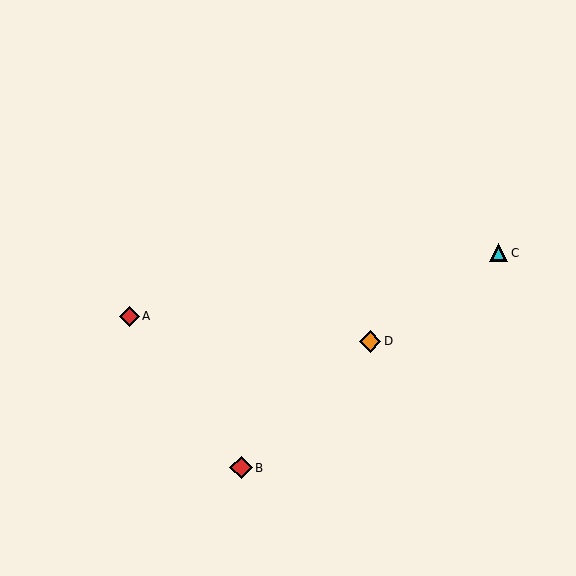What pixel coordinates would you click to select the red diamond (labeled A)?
Click at (129, 316) to select the red diamond A.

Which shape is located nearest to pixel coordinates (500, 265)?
The cyan triangle (labeled C) at (499, 253) is nearest to that location.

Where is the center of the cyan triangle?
The center of the cyan triangle is at (499, 253).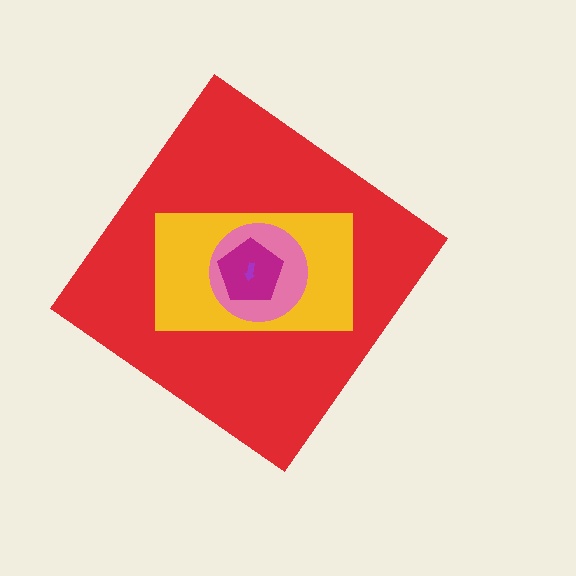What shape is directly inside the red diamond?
The yellow rectangle.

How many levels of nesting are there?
5.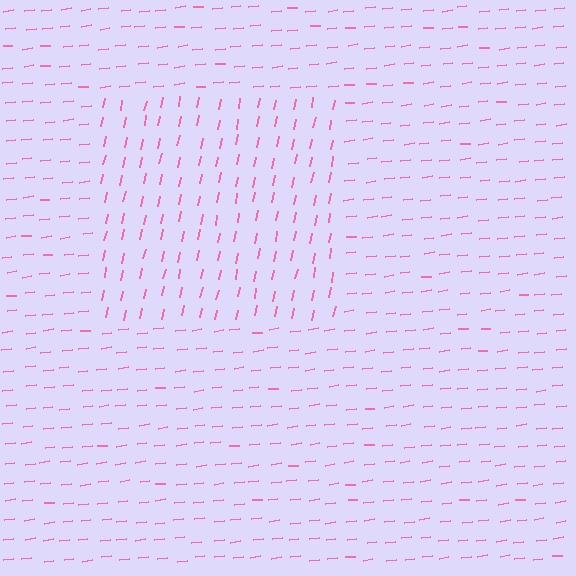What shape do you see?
I see a rectangle.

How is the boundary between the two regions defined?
The boundary is defined purely by a change in line orientation (approximately 72 degrees difference). All lines are the same color and thickness.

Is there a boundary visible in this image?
Yes, there is a texture boundary formed by a change in line orientation.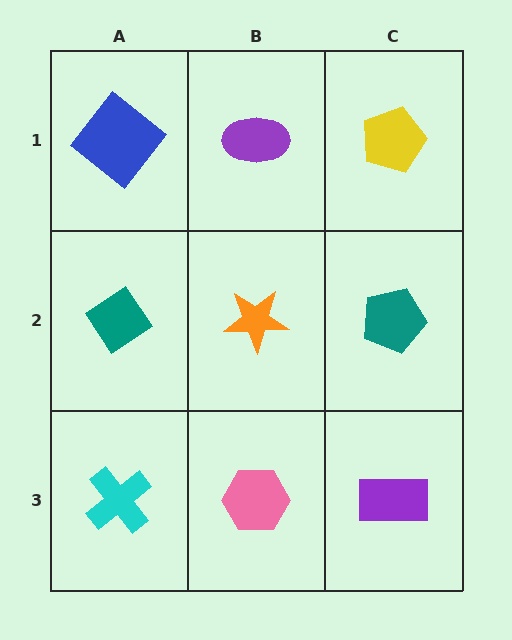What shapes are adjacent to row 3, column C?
A teal pentagon (row 2, column C), a pink hexagon (row 3, column B).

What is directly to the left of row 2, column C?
An orange star.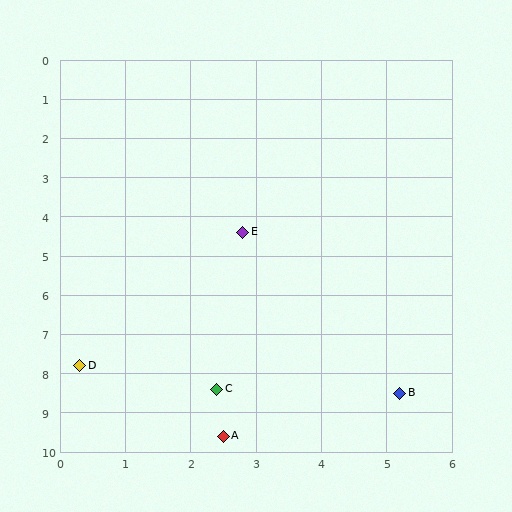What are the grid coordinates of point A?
Point A is at approximately (2.5, 9.6).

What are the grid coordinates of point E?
Point E is at approximately (2.8, 4.4).